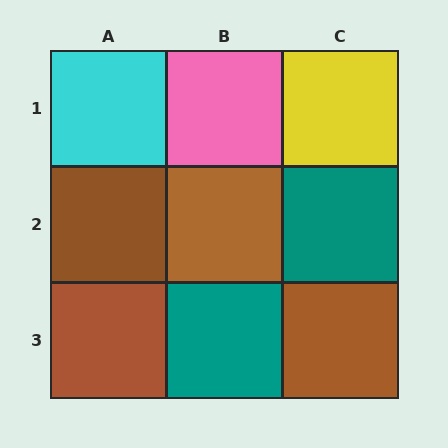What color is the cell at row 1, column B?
Pink.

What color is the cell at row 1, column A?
Cyan.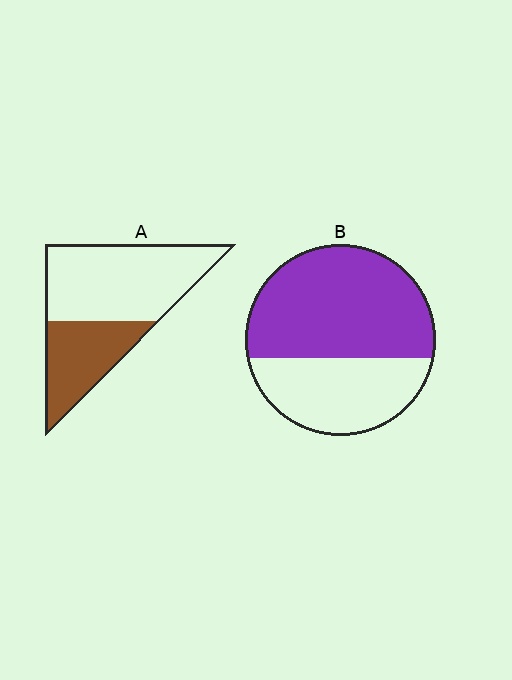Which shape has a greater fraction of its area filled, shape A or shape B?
Shape B.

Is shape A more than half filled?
No.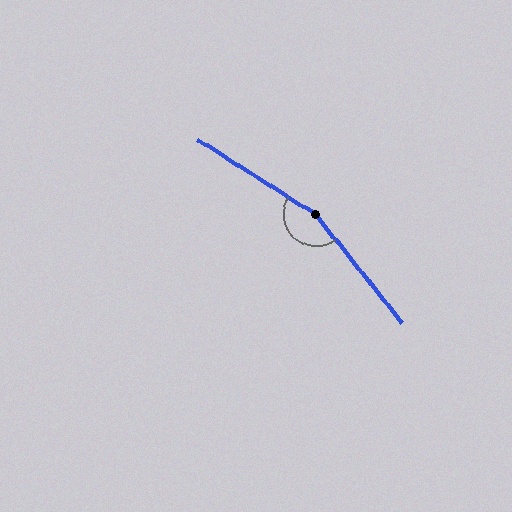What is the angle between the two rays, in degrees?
Approximately 160 degrees.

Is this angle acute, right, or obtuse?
It is obtuse.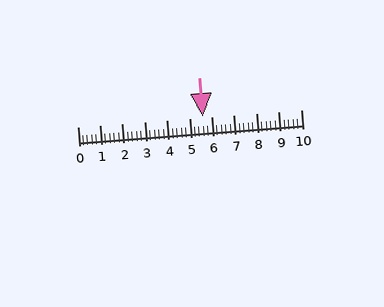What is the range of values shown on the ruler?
The ruler shows values from 0 to 10.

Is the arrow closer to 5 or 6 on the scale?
The arrow is closer to 6.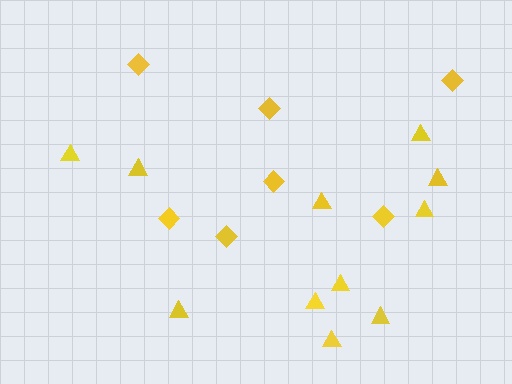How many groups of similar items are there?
There are 2 groups: one group of diamonds (7) and one group of triangles (11).